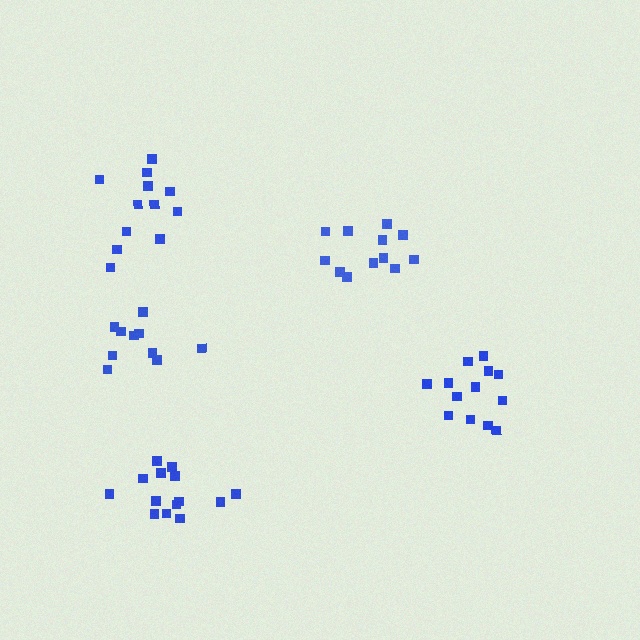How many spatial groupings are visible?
There are 5 spatial groupings.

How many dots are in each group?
Group 1: 12 dots, Group 2: 10 dots, Group 3: 12 dots, Group 4: 13 dots, Group 5: 15 dots (62 total).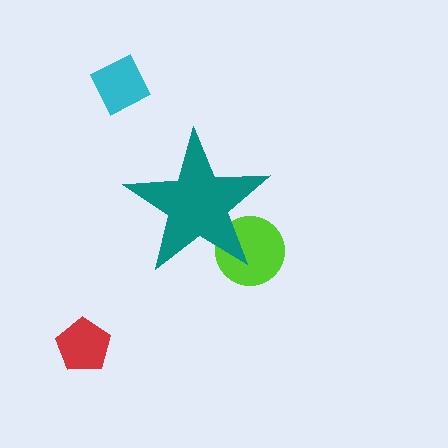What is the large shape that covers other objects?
A teal star.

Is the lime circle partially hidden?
Yes, the lime circle is partially hidden behind the teal star.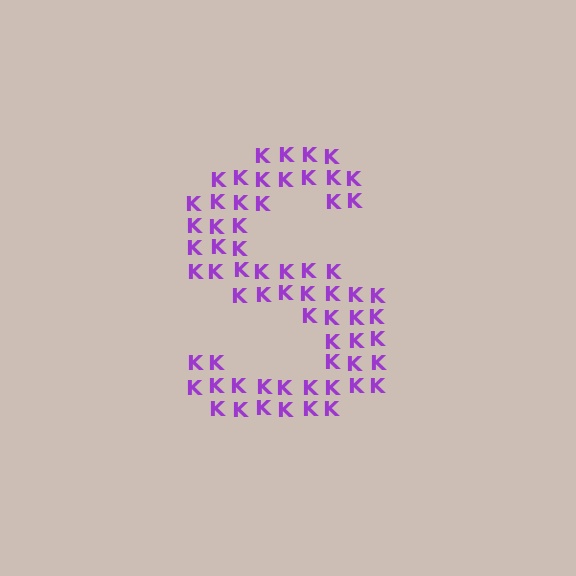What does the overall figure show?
The overall figure shows the letter S.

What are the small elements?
The small elements are letter K's.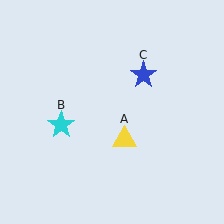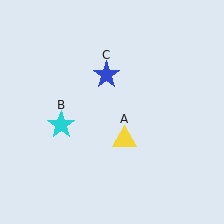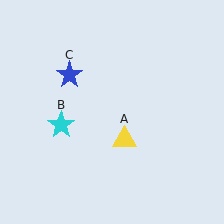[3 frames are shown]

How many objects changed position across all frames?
1 object changed position: blue star (object C).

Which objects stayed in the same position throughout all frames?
Yellow triangle (object A) and cyan star (object B) remained stationary.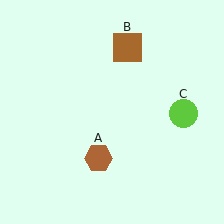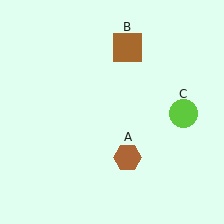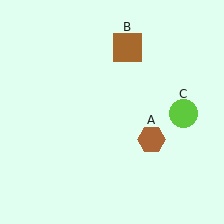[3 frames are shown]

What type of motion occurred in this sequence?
The brown hexagon (object A) rotated counterclockwise around the center of the scene.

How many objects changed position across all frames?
1 object changed position: brown hexagon (object A).